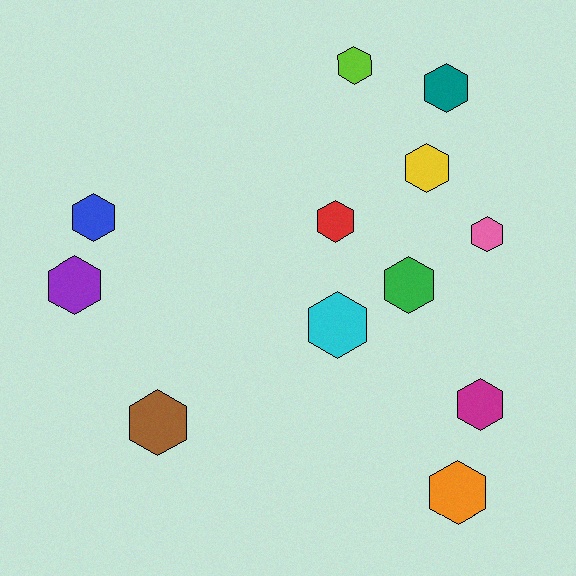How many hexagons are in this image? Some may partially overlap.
There are 12 hexagons.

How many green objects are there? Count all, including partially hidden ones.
There is 1 green object.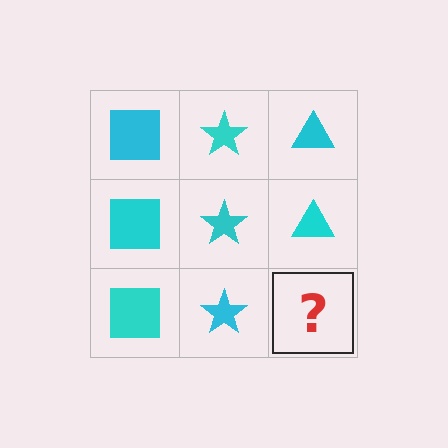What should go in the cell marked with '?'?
The missing cell should contain a cyan triangle.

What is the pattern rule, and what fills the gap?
The rule is that each column has a consistent shape. The gap should be filled with a cyan triangle.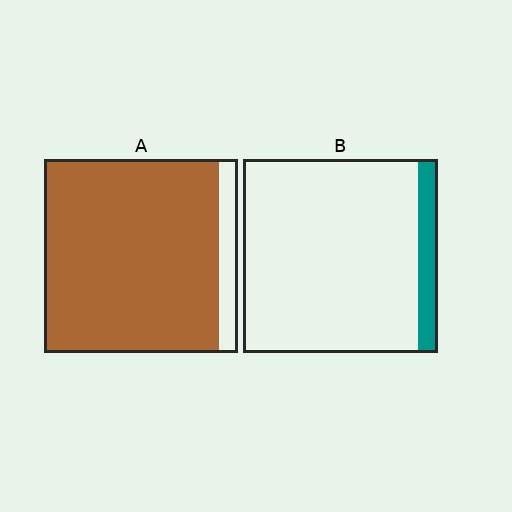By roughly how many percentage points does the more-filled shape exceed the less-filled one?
By roughly 80 percentage points (A over B).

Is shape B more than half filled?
No.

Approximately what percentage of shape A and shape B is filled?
A is approximately 90% and B is approximately 10%.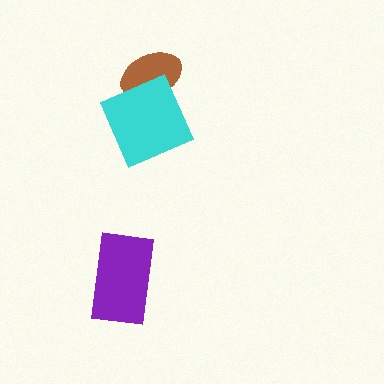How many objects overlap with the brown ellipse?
1 object overlaps with the brown ellipse.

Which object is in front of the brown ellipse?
The cyan diamond is in front of the brown ellipse.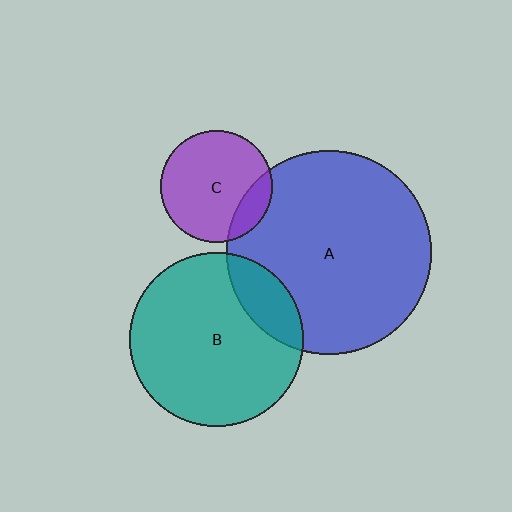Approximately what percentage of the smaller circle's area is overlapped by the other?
Approximately 15%.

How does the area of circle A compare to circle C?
Approximately 3.3 times.